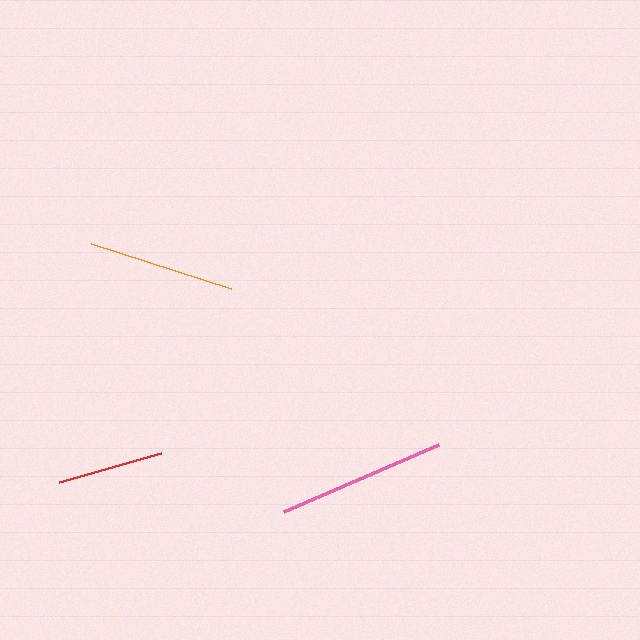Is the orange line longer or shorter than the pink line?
The pink line is longer than the orange line.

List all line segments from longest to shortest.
From longest to shortest: pink, orange, red.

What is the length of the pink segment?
The pink segment is approximately 170 pixels long.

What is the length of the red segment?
The red segment is approximately 106 pixels long.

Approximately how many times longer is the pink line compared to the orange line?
The pink line is approximately 1.2 times the length of the orange line.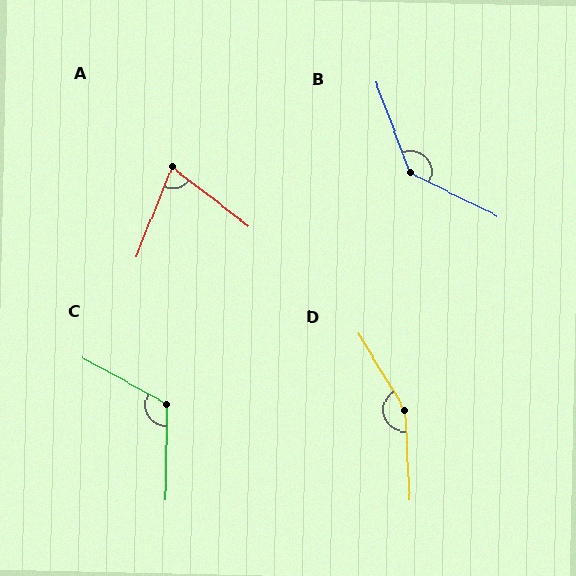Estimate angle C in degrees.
Approximately 118 degrees.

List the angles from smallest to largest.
A (75°), C (118°), B (137°), D (152°).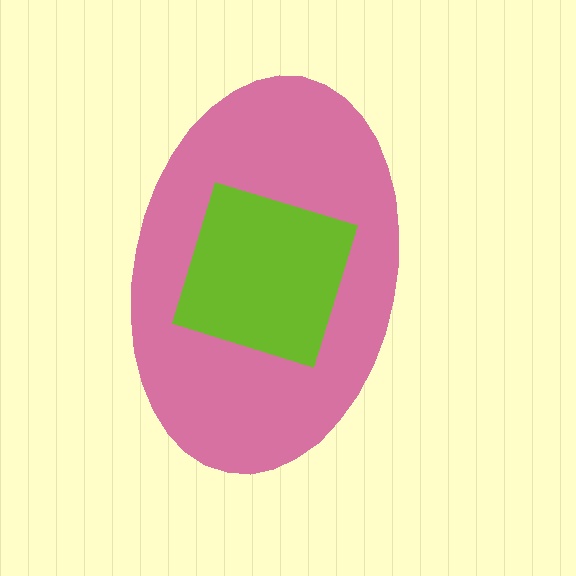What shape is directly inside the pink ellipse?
The lime diamond.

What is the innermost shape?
The lime diamond.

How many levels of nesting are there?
2.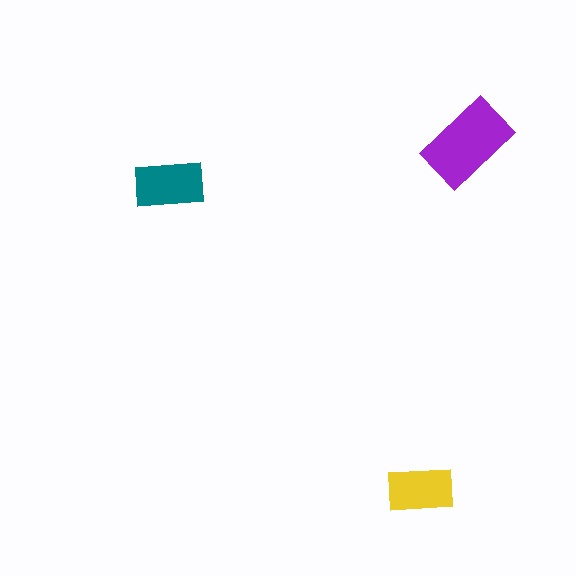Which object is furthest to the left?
The teal rectangle is leftmost.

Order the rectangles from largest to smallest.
the purple one, the teal one, the yellow one.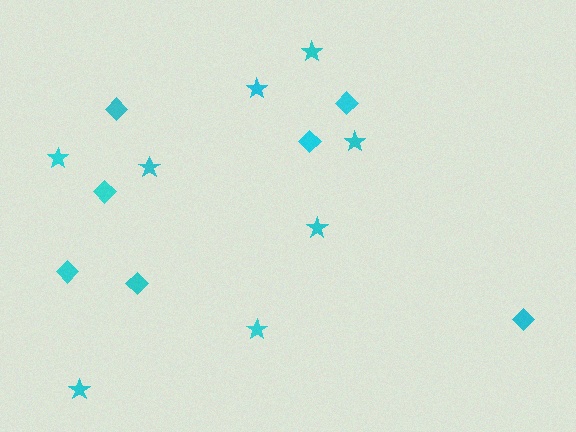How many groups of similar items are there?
There are 2 groups: one group of stars (8) and one group of diamonds (7).